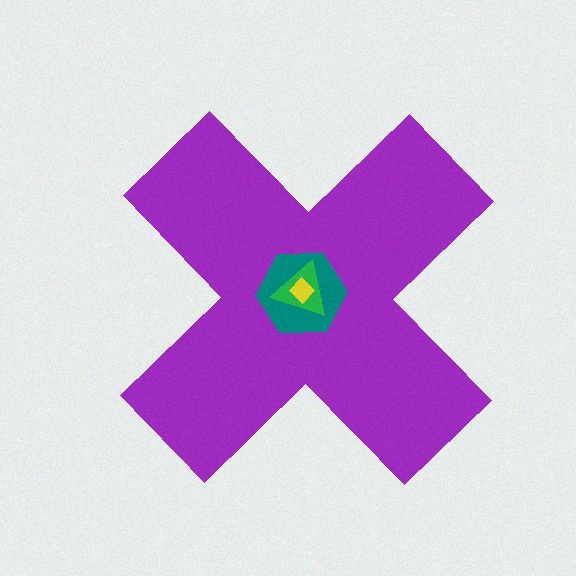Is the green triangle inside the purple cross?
Yes.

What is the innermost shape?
The yellow diamond.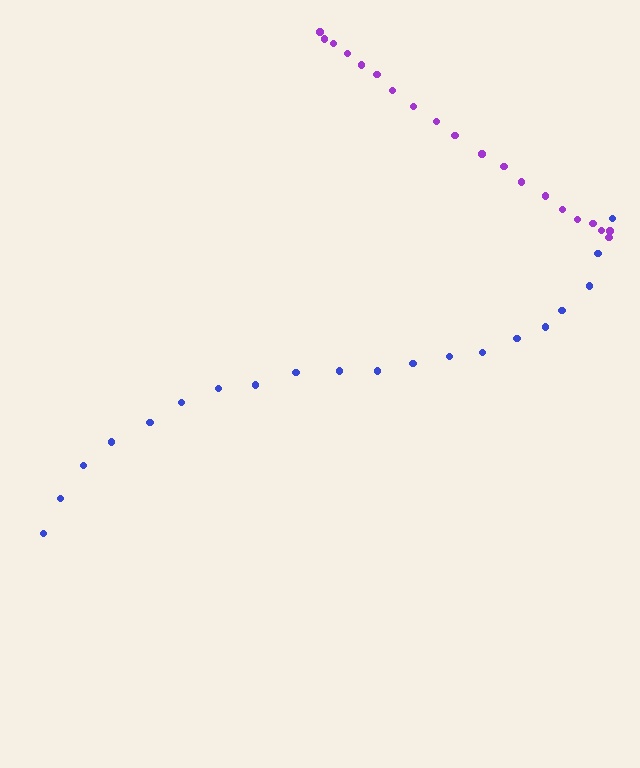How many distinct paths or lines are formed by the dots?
There are 2 distinct paths.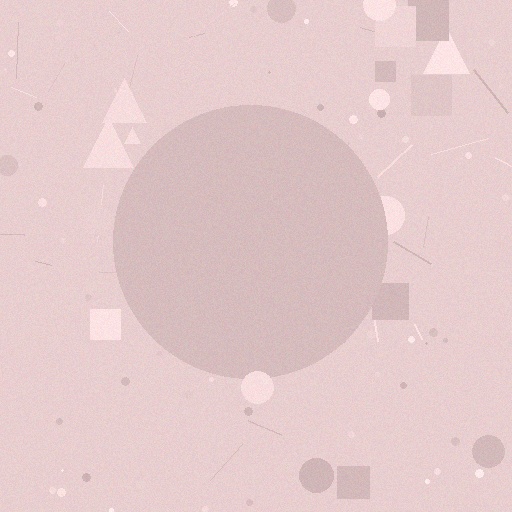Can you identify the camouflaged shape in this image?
The camouflaged shape is a circle.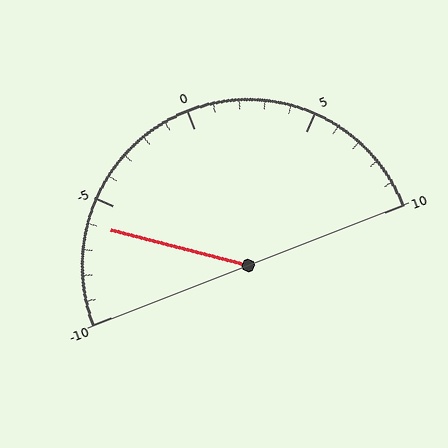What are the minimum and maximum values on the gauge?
The gauge ranges from -10 to 10.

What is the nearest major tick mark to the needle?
The nearest major tick mark is -5.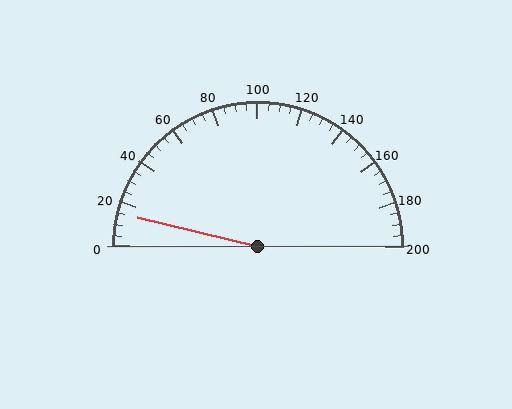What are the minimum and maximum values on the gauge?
The gauge ranges from 0 to 200.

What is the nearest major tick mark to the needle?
The nearest major tick mark is 20.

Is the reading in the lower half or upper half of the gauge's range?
The reading is in the lower half of the range (0 to 200).